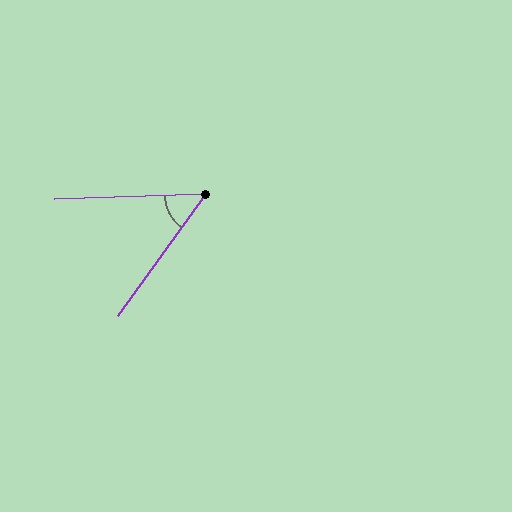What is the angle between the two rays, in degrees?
Approximately 52 degrees.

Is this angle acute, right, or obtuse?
It is acute.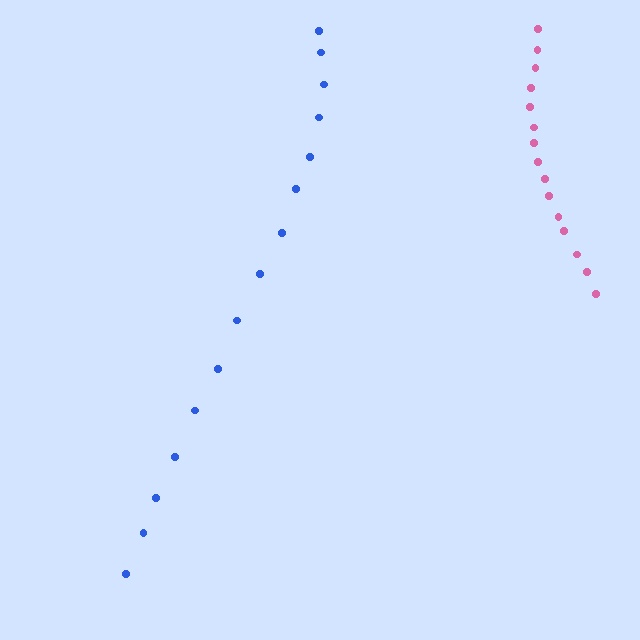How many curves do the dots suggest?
There are 2 distinct paths.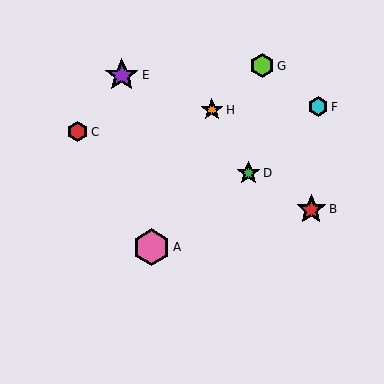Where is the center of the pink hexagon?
The center of the pink hexagon is at (152, 247).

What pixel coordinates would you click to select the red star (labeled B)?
Click at (311, 209) to select the red star B.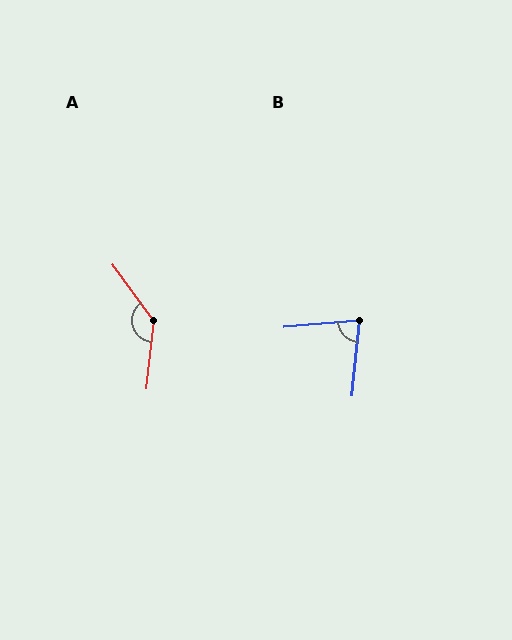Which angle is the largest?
A, at approximately 137 degrees.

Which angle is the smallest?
B, at approximately 80 degrees.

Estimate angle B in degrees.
Approximately 80 degrees.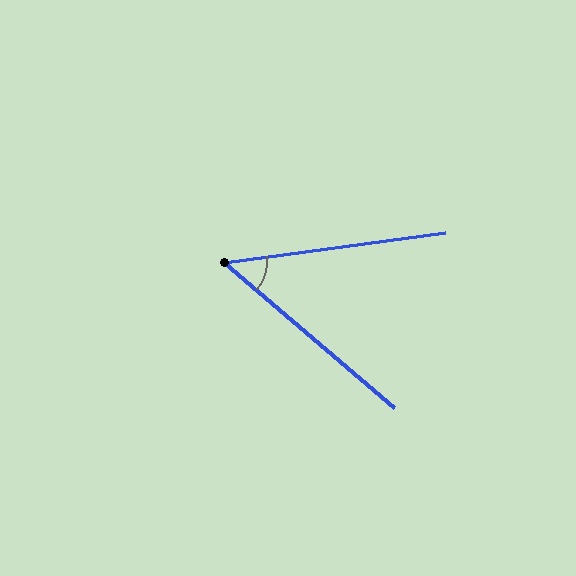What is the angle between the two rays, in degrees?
Approximately 48 degrees.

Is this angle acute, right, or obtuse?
It is acute.